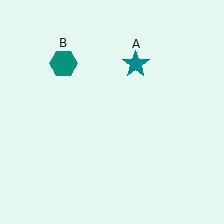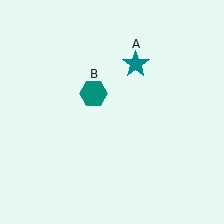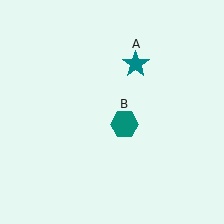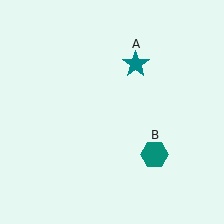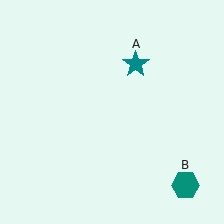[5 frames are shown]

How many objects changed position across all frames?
1 object changed position: teal hexagon (object B).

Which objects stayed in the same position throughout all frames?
Teal star (object A) remained stationary.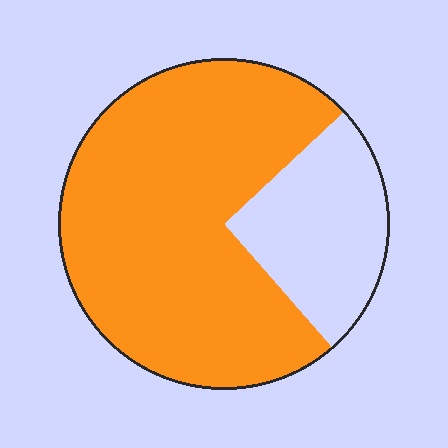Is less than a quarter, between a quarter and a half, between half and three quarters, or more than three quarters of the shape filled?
Between half and three quarters.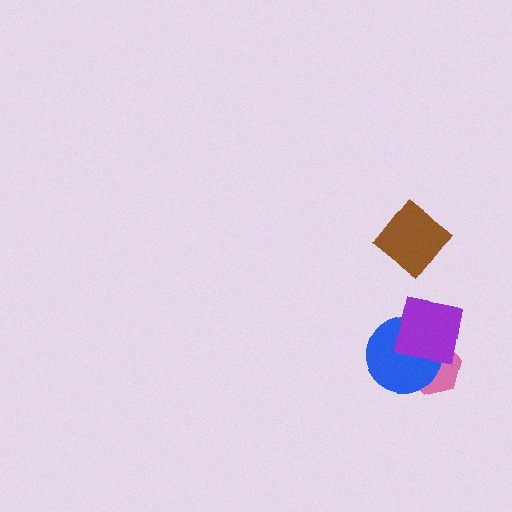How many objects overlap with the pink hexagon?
2 objects overlap with the pink hexagon.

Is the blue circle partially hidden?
Yes, it is partially covered by another shape.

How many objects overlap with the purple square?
2 objects overlap with the purple square.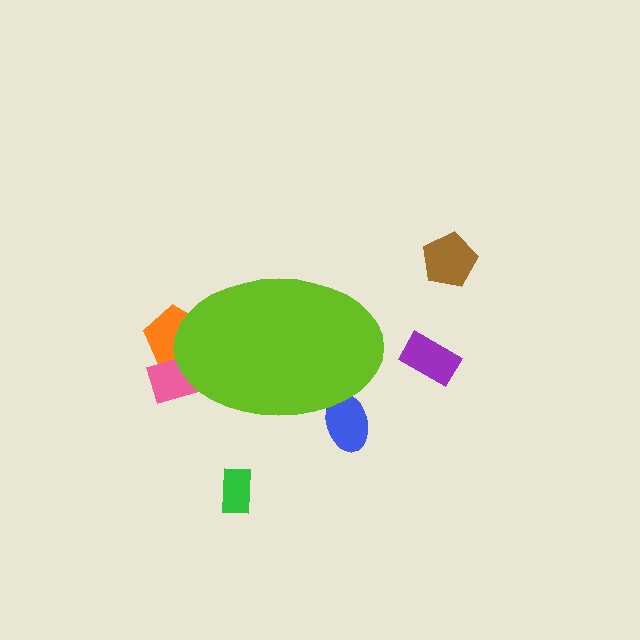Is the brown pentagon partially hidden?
No, the brown pentagon is fully visible.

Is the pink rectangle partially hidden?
Yes, the pink rectangle is partially hidden behind the lime ellipse.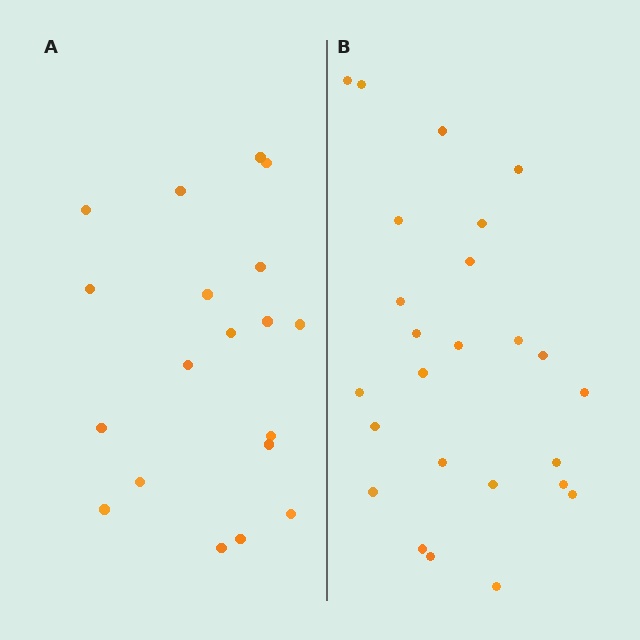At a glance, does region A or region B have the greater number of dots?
Region B (the right region) has more dots.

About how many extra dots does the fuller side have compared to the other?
Region B has about 6 more dots than region A.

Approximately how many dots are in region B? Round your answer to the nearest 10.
About 20 dots. (The exact count is 25, which rounds to 20.)